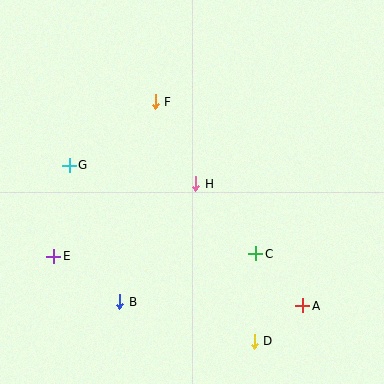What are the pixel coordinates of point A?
Point A is at (303, 306).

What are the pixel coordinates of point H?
Point H is at (196, 184).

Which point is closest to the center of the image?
Point H at (196, 184) is closest to the center.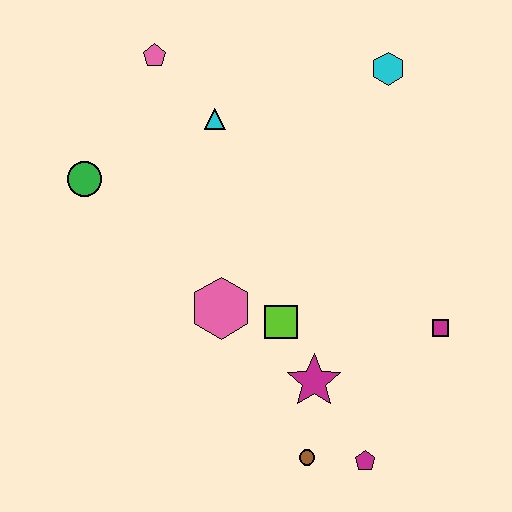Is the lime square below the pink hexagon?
Yes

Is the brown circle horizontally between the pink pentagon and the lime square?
No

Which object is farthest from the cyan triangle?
The magenta pentagon is farthest from the cyan triangle.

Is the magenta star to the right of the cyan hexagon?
No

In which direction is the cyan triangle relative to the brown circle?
The cyan triangle is above the brown circle.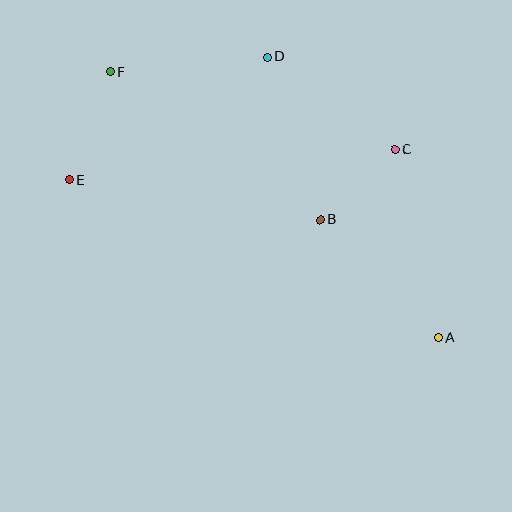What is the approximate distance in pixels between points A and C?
The distance between A and C is approximately 193 pixels.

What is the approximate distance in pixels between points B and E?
The distance between B and E is approximately 254 pixels.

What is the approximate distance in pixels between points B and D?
The distance between B and D is approximately 171 pixels.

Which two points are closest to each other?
Points B and C are closest to each other.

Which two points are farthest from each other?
Points A and F are farthest from each other.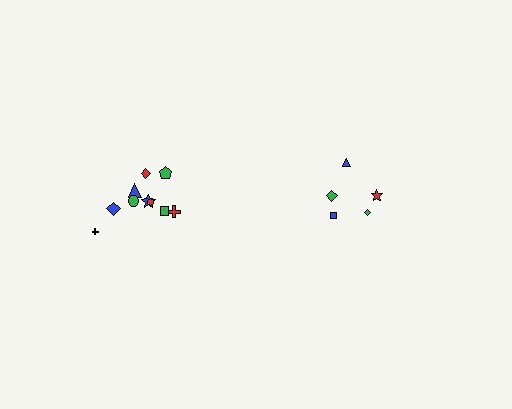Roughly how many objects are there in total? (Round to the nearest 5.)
Roughly 15 objects in total.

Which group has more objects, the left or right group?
The left group.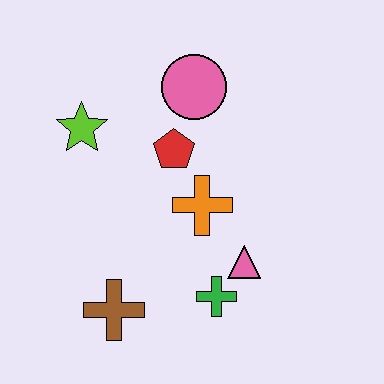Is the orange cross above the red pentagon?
No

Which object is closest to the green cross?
The pink triangle is closest to the green cross.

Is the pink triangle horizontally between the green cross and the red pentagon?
No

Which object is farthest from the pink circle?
The brown cross is farthest from the pink circle.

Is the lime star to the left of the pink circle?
Yes